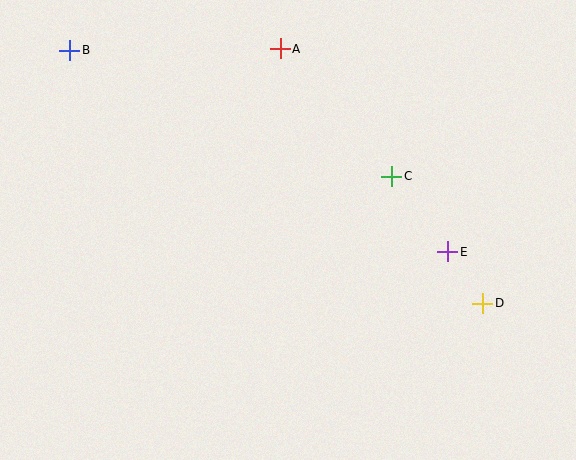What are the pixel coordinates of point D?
Point D is at (483, 303).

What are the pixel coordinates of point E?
Point E is at (448, 252).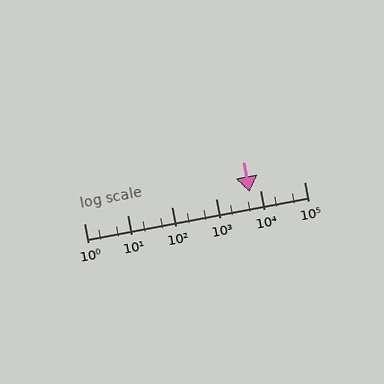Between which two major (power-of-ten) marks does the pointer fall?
The pointer is between 1000 and 10000.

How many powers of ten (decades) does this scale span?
The scale spans 5 decades, from 1 to 100000.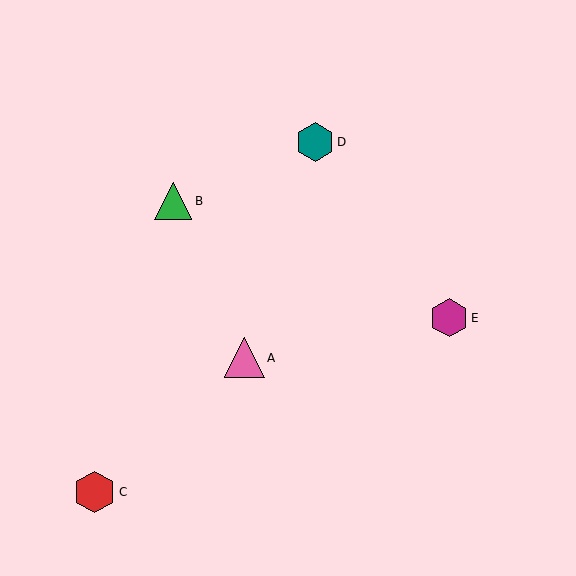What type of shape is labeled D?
Shape D is a teal hexagon.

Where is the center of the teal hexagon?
The center of the teal hexagon is at (315, 142).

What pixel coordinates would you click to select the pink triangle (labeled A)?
Click at (244, 358) to select the pink triangle A.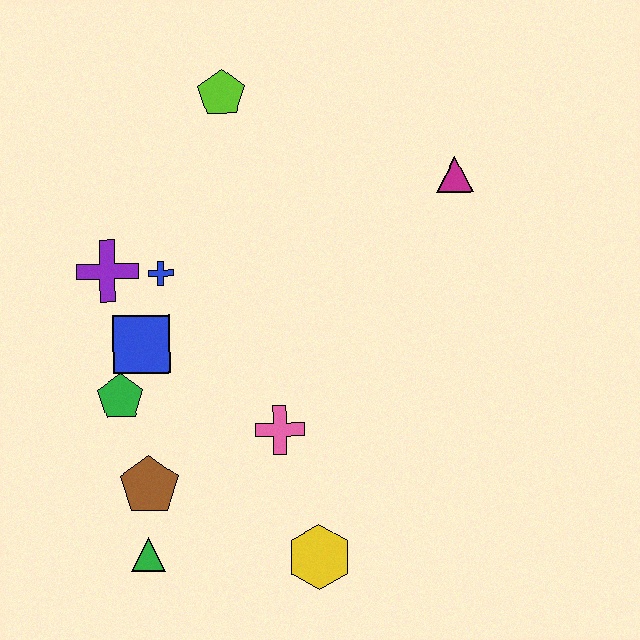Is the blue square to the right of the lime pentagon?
No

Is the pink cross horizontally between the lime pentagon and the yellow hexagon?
Yes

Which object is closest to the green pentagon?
The blue square is closest to the green pentagon.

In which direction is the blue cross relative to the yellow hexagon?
The blue cross is above the yellow hexagon.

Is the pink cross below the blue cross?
Yes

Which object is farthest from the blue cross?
The yellow hexagon is farthest from the blue cross.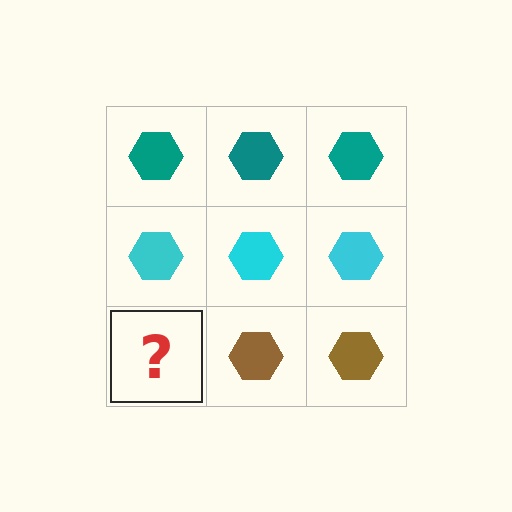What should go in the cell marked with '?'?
The missing cell should contain a brown hexagon.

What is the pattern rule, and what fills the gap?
The rule is that each row has a consistent color. The gap should be filled with a brown hexagon.